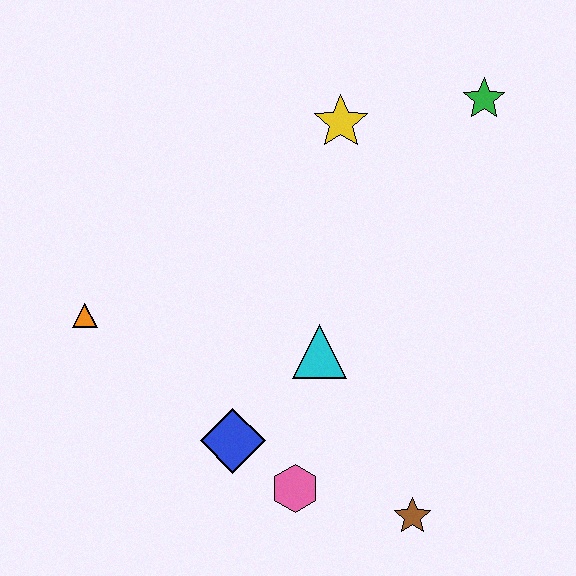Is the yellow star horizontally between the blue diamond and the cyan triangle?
No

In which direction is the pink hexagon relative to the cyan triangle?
The pink hexagon is below the cyan triangle.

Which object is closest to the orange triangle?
The blue diamond is closest to the orange triangle.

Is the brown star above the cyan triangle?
No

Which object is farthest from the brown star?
The green star is farthest from the brown star.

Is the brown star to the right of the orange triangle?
Yes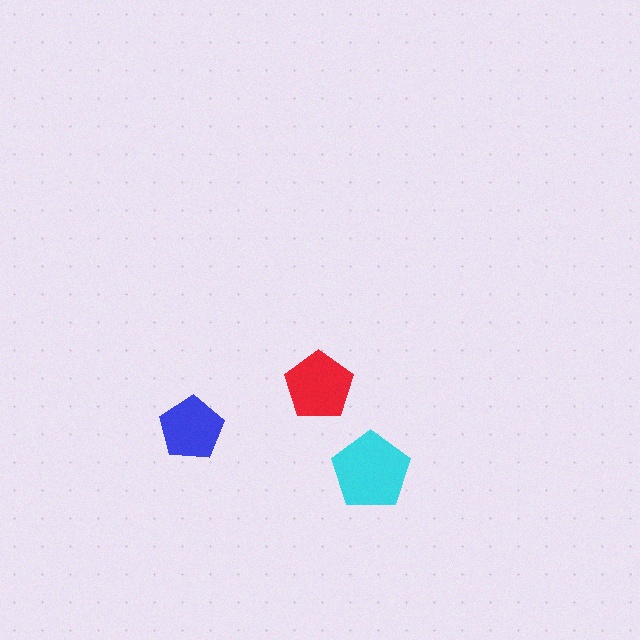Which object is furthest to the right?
The cyan pentagon is rightmost.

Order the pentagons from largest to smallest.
the cyan one, the red one, the blue one.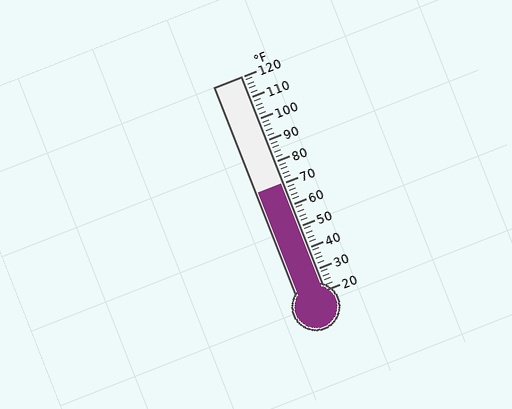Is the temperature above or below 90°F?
The temperature is below 90°F.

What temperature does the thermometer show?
The thermometer shows approximately 70°F.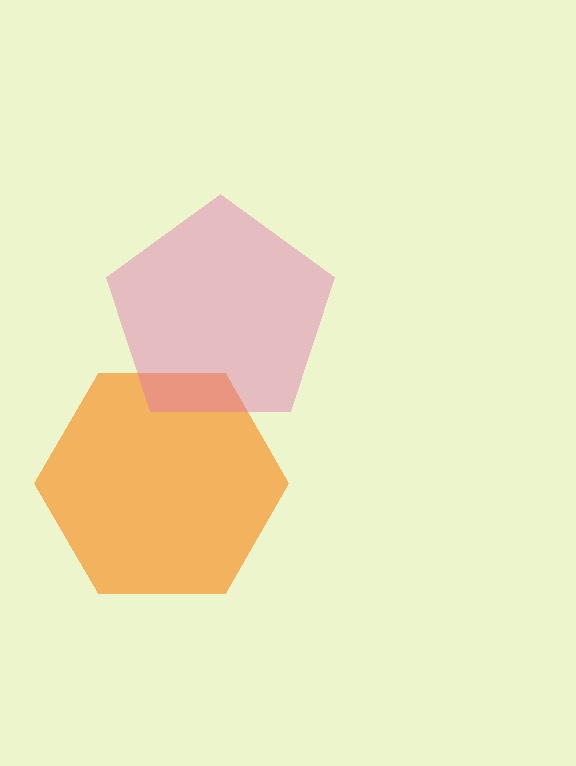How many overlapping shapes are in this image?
There are 2 overlapping shapes in the image.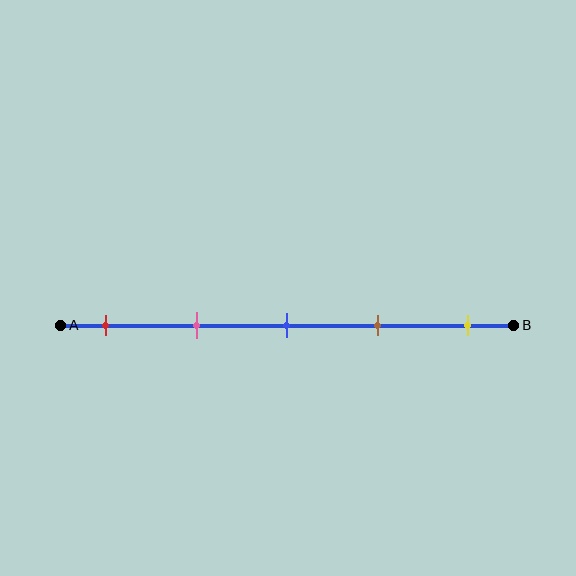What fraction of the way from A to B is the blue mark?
The blue mark is approximately 50% (0.5) of the way from A to B.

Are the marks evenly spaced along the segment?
Yes, the marks are approximately evenly spaced.